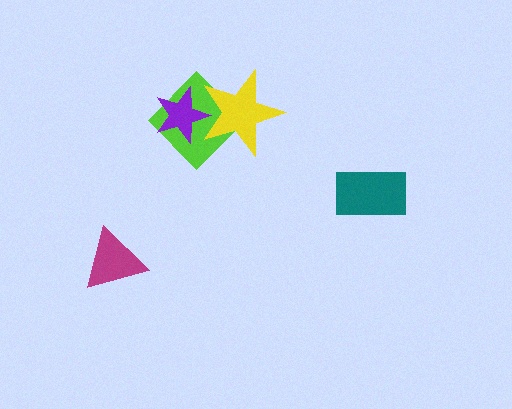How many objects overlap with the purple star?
2 objects overlap with the purple star.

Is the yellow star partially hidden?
No, no other shape covers it.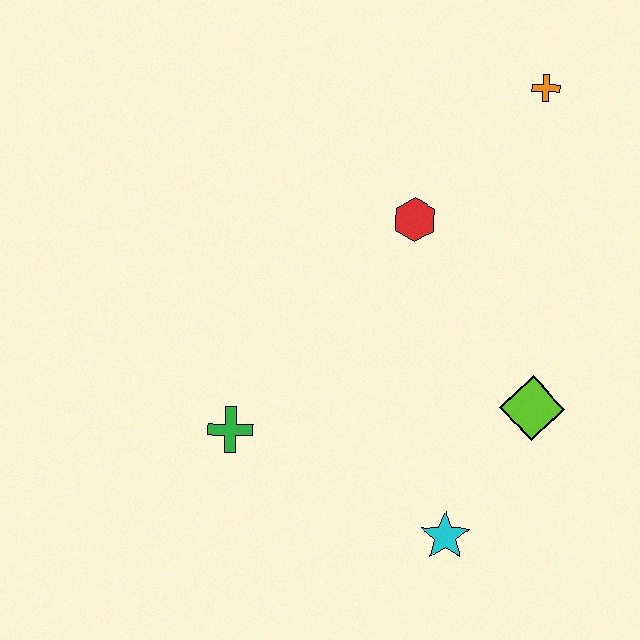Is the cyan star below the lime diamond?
Yes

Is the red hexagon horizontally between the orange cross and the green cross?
Yes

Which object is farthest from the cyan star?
The orange cross is farthest from the cyan star.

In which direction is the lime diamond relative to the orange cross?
The lime diamond is below the orange cross.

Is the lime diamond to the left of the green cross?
No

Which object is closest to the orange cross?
The red hexagon is closest to the orange cross.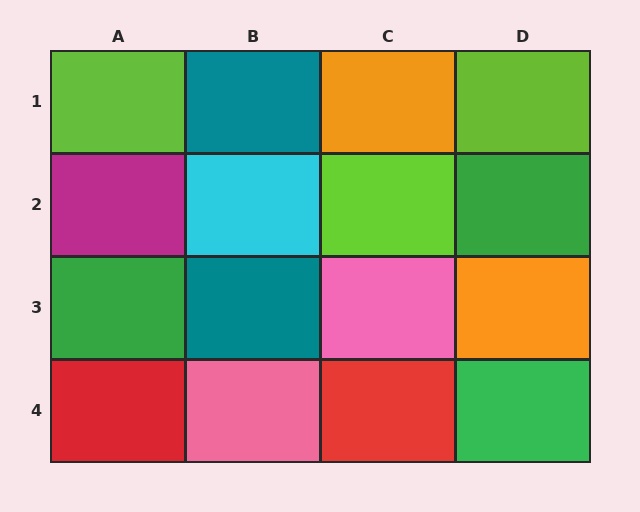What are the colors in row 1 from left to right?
Lime, teal, orange, lime.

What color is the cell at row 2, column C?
Lime.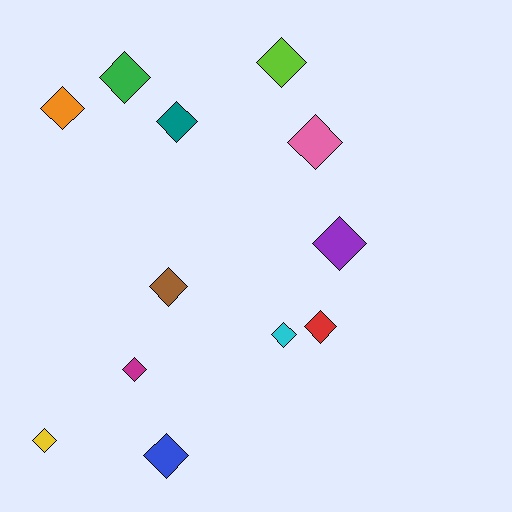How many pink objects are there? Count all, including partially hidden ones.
There is 1 pink object.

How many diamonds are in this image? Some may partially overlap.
There are 12 diamonds.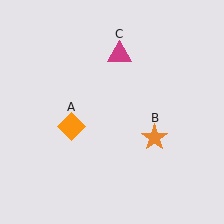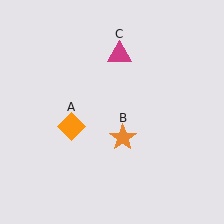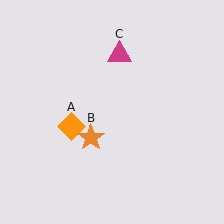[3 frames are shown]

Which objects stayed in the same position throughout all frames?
Orange diamond (object A) and magenta triangle (object C) remained stationary.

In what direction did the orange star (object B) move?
The orange star (object B) moved left.